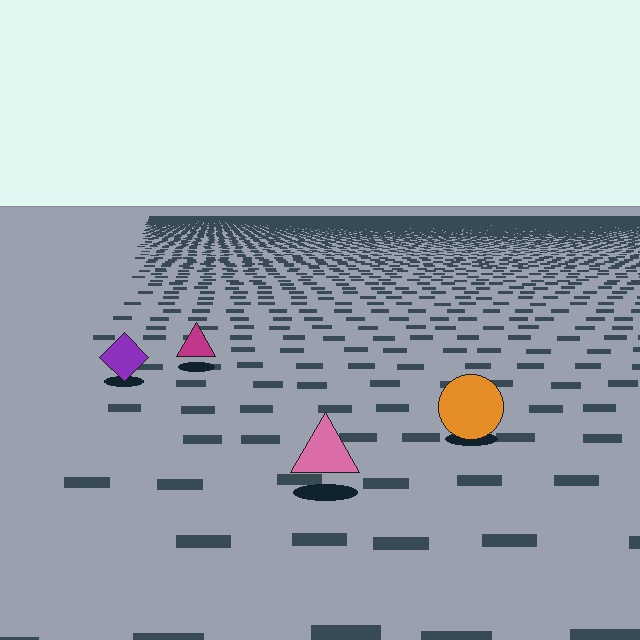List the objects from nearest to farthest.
From nearest to farthest: the pink triangle, the orange circle, the purple diamond, the magenta triangle.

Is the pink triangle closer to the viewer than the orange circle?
Yes. The pink triangle is closer — you can tell from the texture gradient: the ground texture is coarser near it.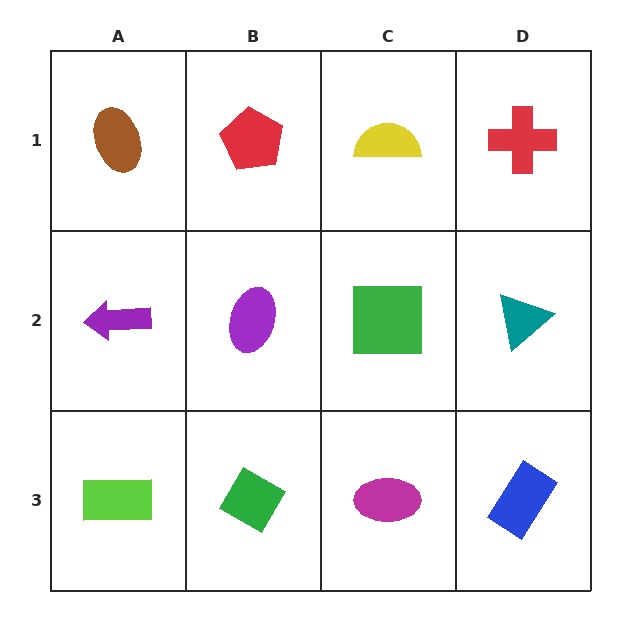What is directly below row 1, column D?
A teal triangle.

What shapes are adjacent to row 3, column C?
A green square (row 2, column C), a green diamond (row 3, column B), a blue rectangle (row 3, column D).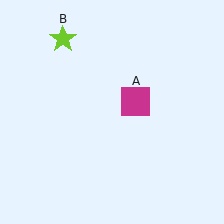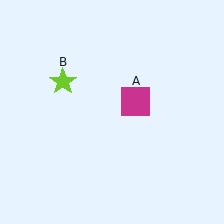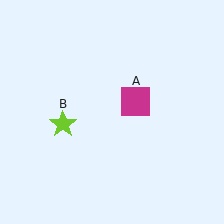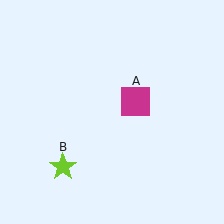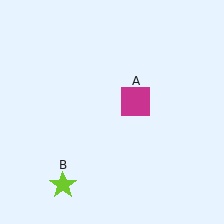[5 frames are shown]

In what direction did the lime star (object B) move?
The lime star (object B) moved down.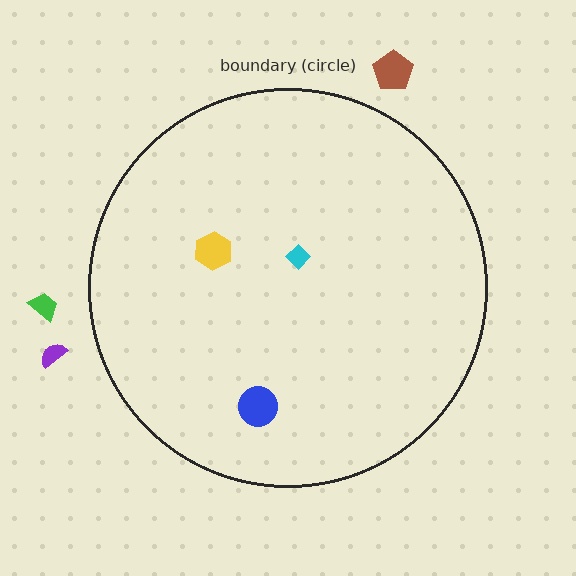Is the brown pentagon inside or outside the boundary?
Outside.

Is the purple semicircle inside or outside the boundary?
Outside.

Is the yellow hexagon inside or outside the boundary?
Inside.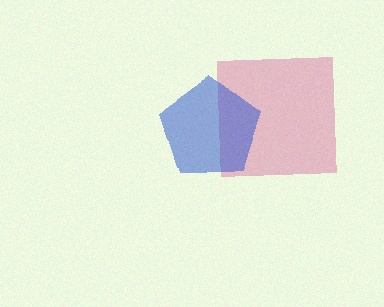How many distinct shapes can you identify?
There are 2 distinct shapes: a pink square, a blue pentagon.